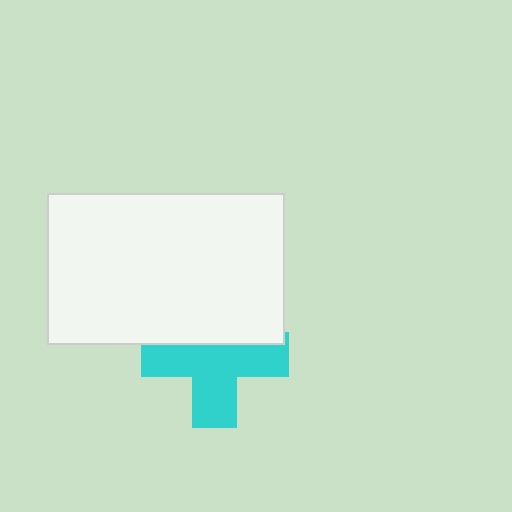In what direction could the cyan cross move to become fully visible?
The cyan cross could move down. That would shift it out from behind the white rectangle entirely.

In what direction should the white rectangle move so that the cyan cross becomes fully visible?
The white rectangle should move up. That is the shortest direction to clear the overlap and leave the cyan cross fully visible.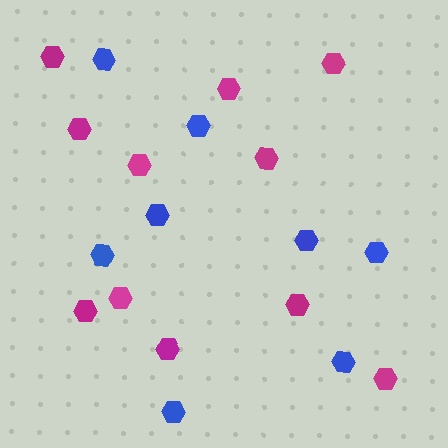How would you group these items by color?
There are 2 groups: one group of blue hexagons (8) and one group of magenta hexagons (11).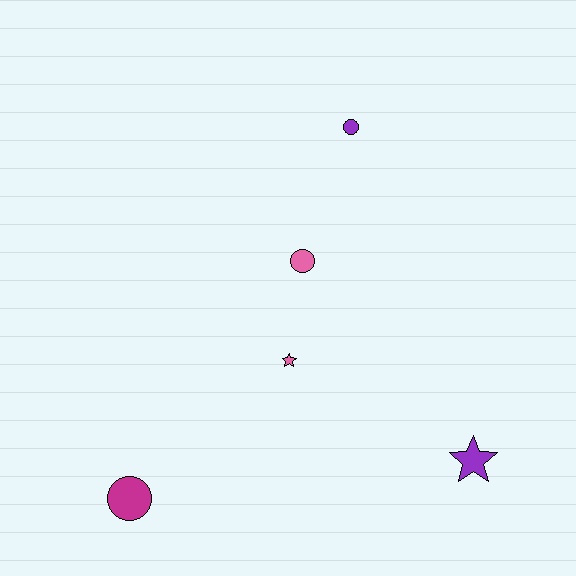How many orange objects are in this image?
There are no orange objects.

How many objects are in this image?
There are 5 objects.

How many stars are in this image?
There are 2 stars.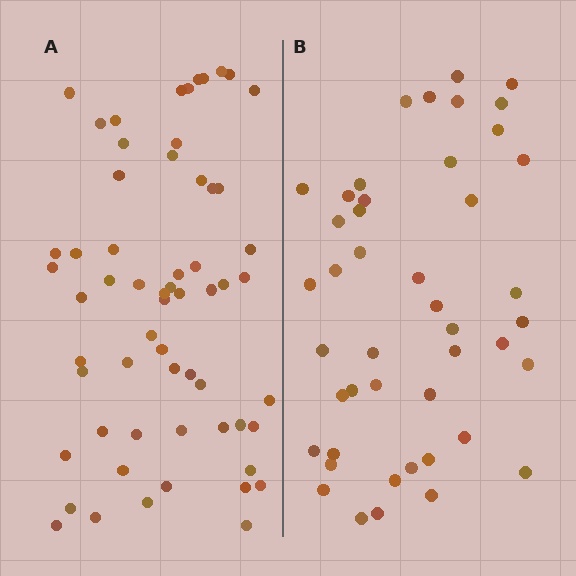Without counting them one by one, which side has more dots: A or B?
Region A (the left region) has more dots.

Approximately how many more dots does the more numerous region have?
Region A has approximately 15 more dots than region B.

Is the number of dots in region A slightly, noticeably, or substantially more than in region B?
Region A has noticeably more, but not dramatically so. The ratio is roughly 1.3 to 1.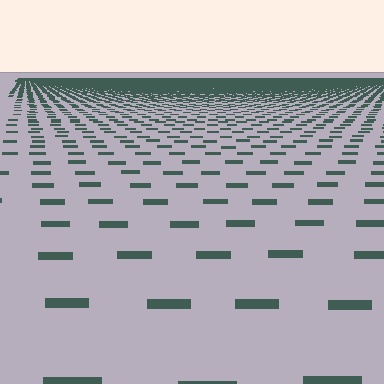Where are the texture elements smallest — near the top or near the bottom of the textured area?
Near the top.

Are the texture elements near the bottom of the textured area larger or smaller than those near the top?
Larger. Near the bottom, elements are closer to the viewer and appear at a bigger on-screen size.